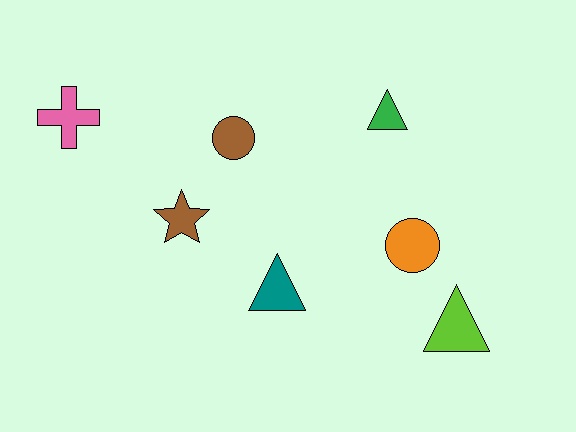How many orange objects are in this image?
There is 1 orange object.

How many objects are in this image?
There are 7 objects.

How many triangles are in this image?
There are 3 triangles.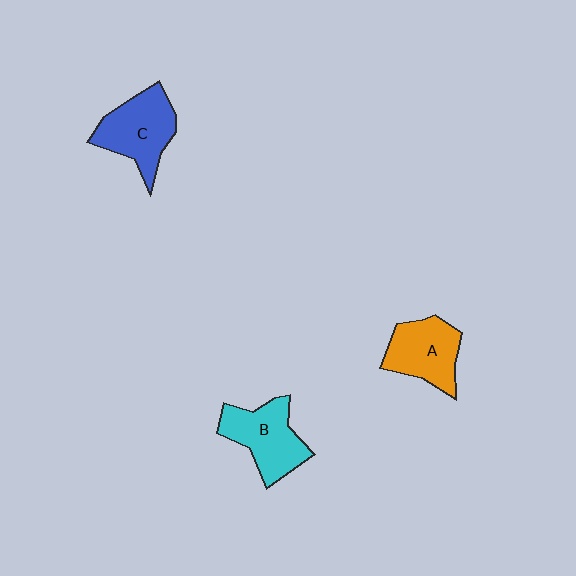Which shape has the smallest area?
Shape A (orange).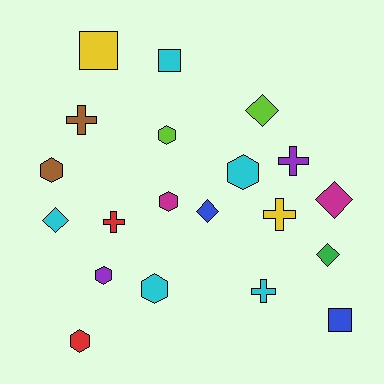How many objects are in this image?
There are 20 objects.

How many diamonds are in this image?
There are 5 diamonds.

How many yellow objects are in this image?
There are 2 yellow objects.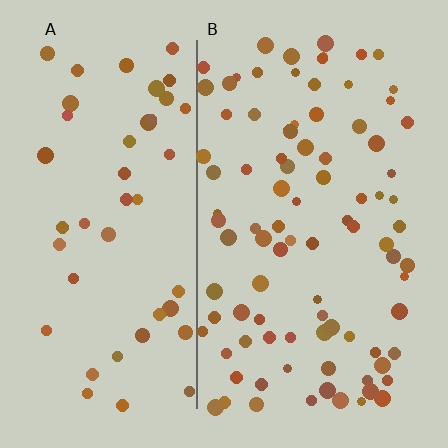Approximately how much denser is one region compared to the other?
Approximately 2.0× — region B over region A.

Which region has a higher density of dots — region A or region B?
B (the right).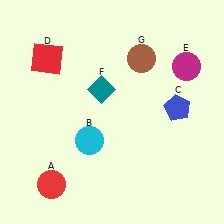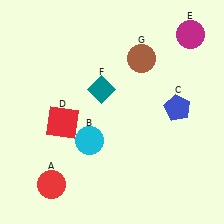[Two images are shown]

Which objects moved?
The objects that moved are: the red square (D), the magenta circle (E).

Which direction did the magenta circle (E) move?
The magenta circle (E) moved up.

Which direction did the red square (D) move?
The red square (D) moved down.